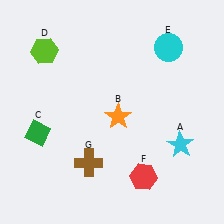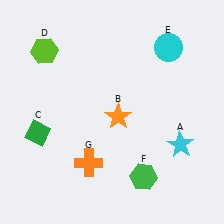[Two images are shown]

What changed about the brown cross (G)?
In Image 1, G is brown. In Image 2, it changed to orange.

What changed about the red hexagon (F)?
In Image 1, F is red. In Image 2, it changed to green.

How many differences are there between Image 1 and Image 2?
There are 2 differences between the two images.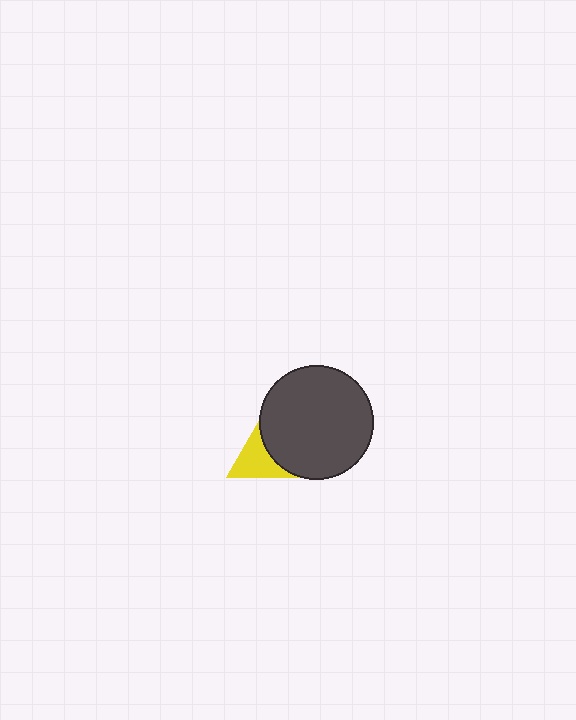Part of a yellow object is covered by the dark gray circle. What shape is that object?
It is a triangle.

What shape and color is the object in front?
The object in front is a dark gray circle.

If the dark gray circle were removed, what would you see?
You would see the complete yellow triangle.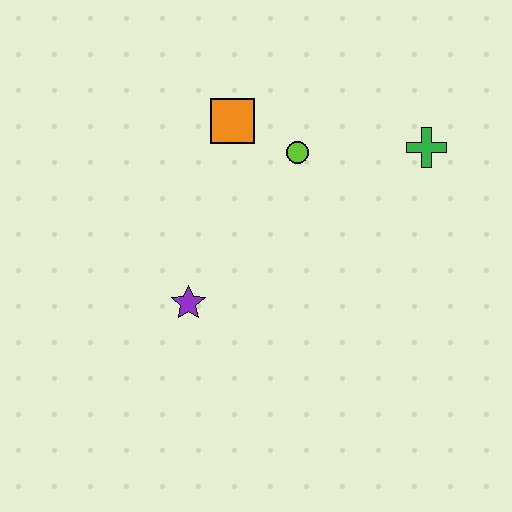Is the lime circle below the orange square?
Yes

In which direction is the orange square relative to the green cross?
The orange square is to the left of the green cross.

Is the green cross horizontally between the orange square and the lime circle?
No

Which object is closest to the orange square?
The lime circle is closest to the orange square.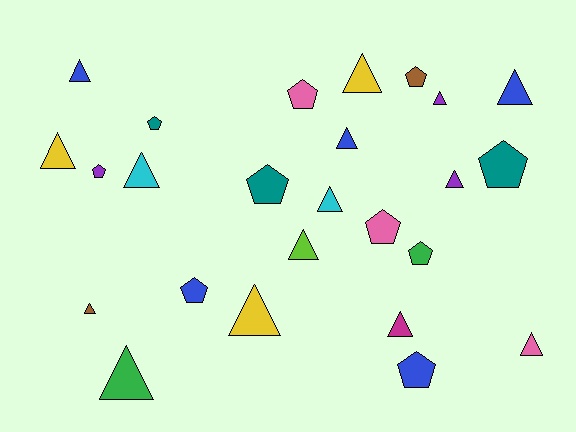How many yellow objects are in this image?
There are 3 yellow objects.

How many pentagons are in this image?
There are 10 pentagons.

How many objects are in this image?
There are 25 objects.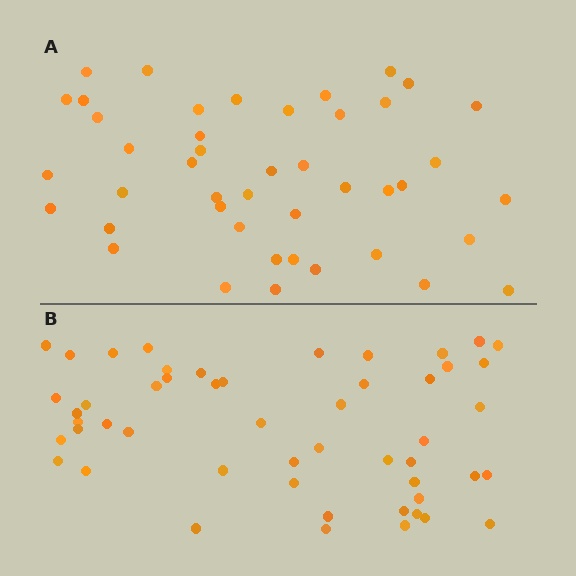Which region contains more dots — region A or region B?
Region B (the bottom region) has more dots.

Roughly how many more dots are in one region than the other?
Region B has roughly 8 or so more dots than region A.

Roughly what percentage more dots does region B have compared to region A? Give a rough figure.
About 15% more.